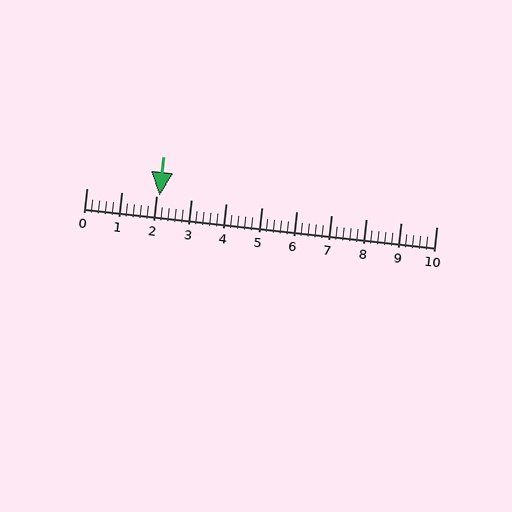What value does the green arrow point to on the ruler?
The green arrow points to approximately 2.1.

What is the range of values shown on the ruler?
The ruler shows values from 0 to 10.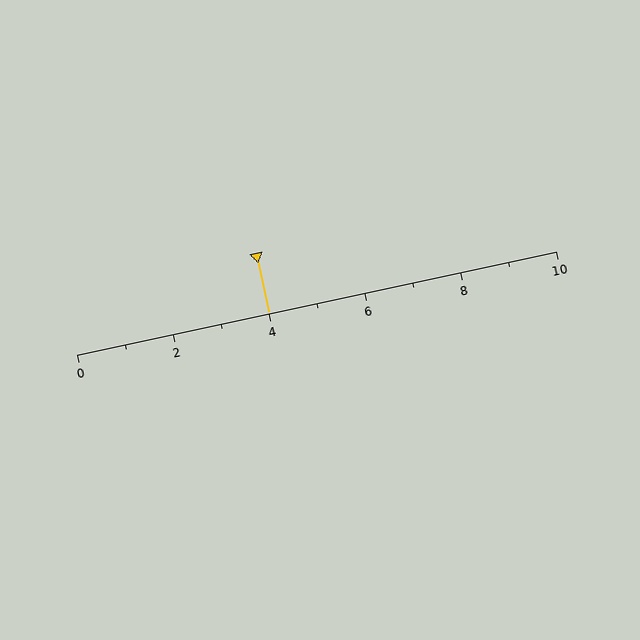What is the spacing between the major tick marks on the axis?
The major ticks are spaced 2 apart.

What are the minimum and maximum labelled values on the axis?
The axis runs from 0 to 10.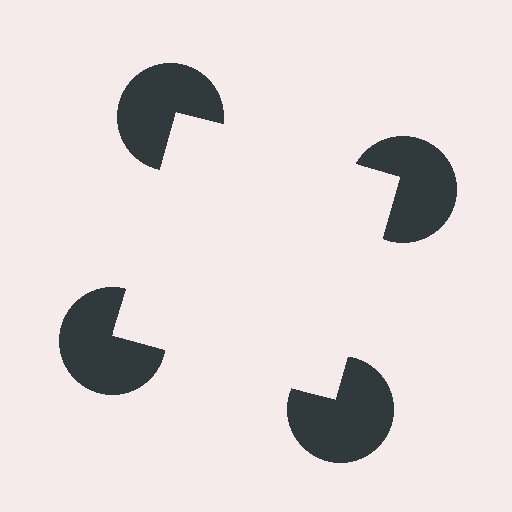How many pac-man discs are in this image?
There are 4 — one at each vertex of the illusory square.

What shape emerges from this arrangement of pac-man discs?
An illusory square — its edges are inferred from the aligned wedge cuts in the pac-man discs, not physically drawn.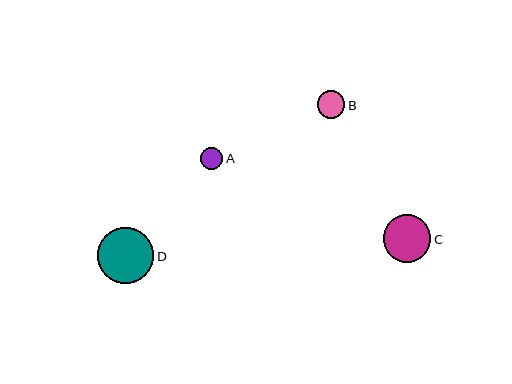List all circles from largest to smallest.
From largest to smallest: D, C, B, A.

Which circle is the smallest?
Circle A is the smallest with a size of approximately 22 pixels.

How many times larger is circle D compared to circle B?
Circle D is approximately 2.0 times the size of circle B.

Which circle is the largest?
Circle D is the largest with a size of approximately 56 pixels.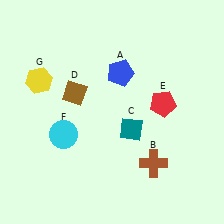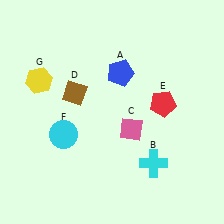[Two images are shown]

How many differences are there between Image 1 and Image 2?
There are 2 differences between the two images.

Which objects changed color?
B changed from brown to cyan. C changed from teal to pink.